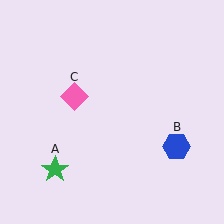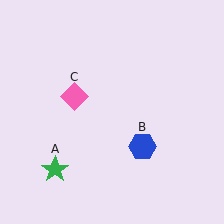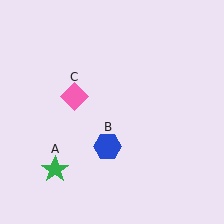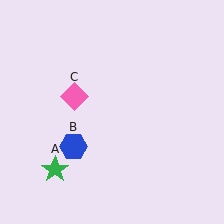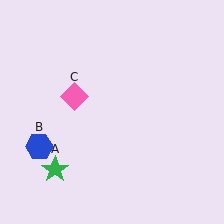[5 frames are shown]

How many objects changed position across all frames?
1 object changed position: blue hexagon (object B).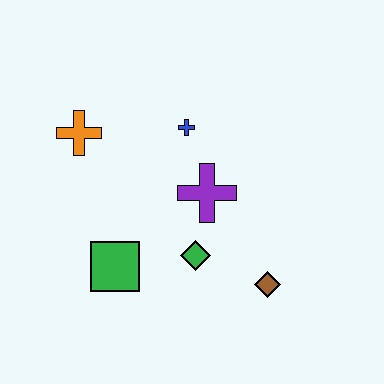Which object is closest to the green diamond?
The purple cross is closest to the green diamond.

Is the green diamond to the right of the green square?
Yes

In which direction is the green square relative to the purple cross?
The green square is to the left of the purple cross.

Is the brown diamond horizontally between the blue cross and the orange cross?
No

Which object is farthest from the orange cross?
The brown diamond is farthest from the orange cross.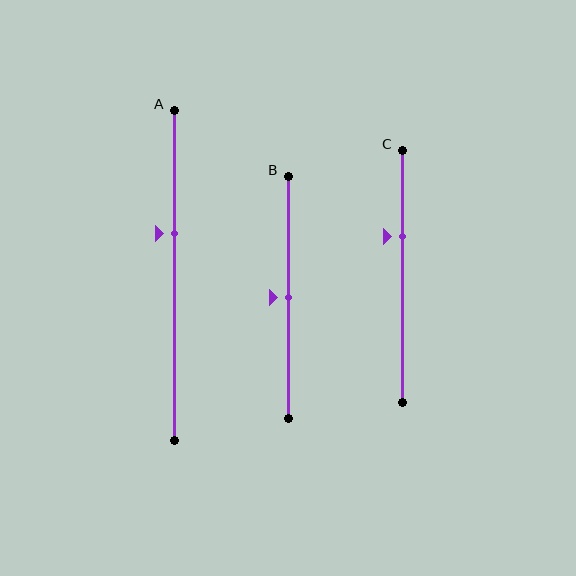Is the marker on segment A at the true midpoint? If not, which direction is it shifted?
No, the marker on segment A is shifted upward by about 13% of the segment length.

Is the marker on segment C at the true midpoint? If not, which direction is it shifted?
No, the marker on segment C is shifted upward by about 16% of the segment length.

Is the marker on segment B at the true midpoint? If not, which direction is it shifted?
Yes, the marker on segment B is at the true midpoint.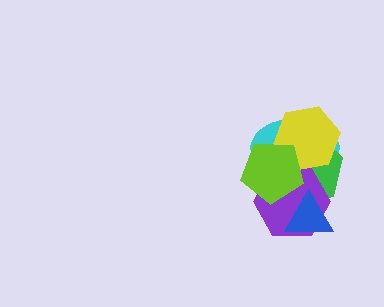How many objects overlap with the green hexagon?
5 objects overlap with the green hexagon.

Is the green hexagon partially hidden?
Yes, it is partially covered by another shape.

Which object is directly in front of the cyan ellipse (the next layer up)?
The green hexagon is directly in front of the cyan ellipse.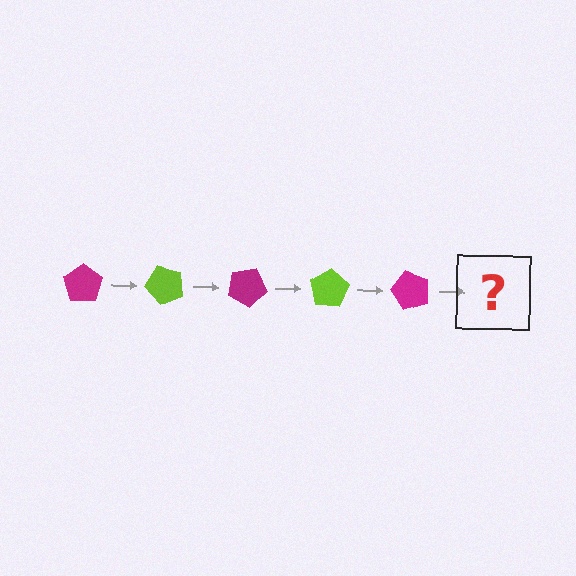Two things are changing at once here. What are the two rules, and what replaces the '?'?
The two rules are that it rotates 50 degrees each step and the color cycles through magenta and lime. The '?' should be a lime pentagon, rotated 250 degrees from the start.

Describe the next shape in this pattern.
It should be a lime pentagon, rotated 250 degrees from the start.